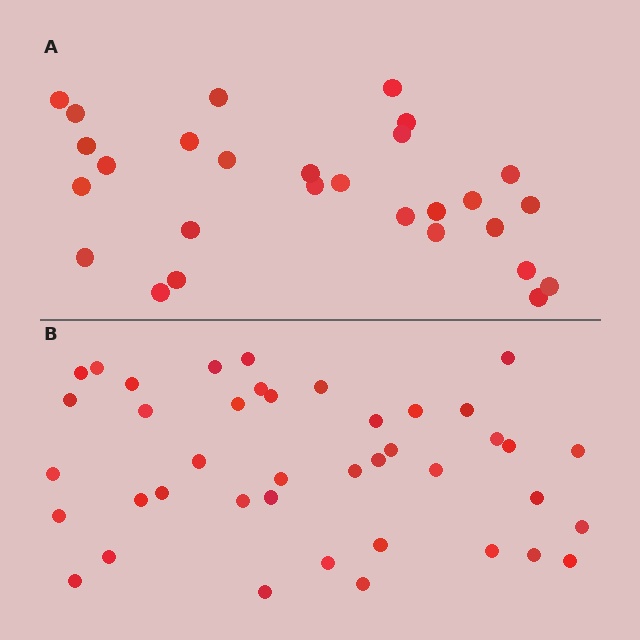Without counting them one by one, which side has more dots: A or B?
Region B (the bottom region) has more dots.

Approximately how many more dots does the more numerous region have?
Region B has approximately 15 more dots than region A.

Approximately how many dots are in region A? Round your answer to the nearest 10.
About 30 dots. (The exact count is 28, which rounds to 30.)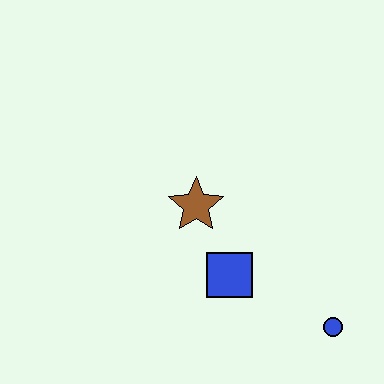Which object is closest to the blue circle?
The blue square is closest to the blue circle.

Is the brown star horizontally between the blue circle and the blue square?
No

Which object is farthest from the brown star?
The blue circle is farthest from the brown star.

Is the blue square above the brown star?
No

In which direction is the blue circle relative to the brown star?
The blue circle is to the right of the brown star.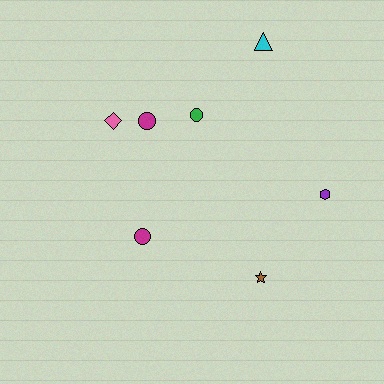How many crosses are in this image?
There are no crosses.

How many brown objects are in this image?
There is 1 brown object.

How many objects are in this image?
There are 7 objects.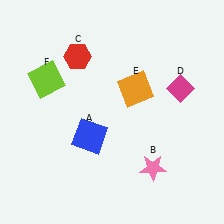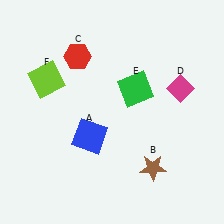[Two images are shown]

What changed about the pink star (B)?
In Image 1, B is pink. In Image 2, it changed to brown.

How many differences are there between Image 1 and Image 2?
There are 2 differences between the two images.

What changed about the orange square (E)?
In Image 1, E is orange. In Image 2, it changed to green.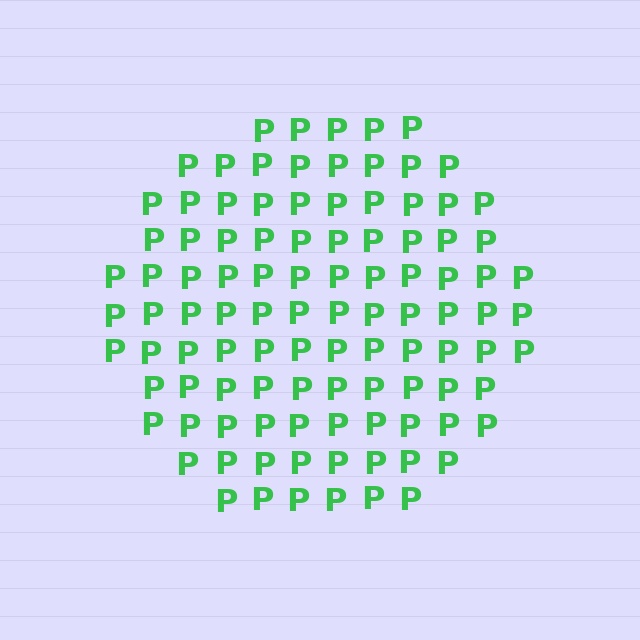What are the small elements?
The small elements are letter P's.